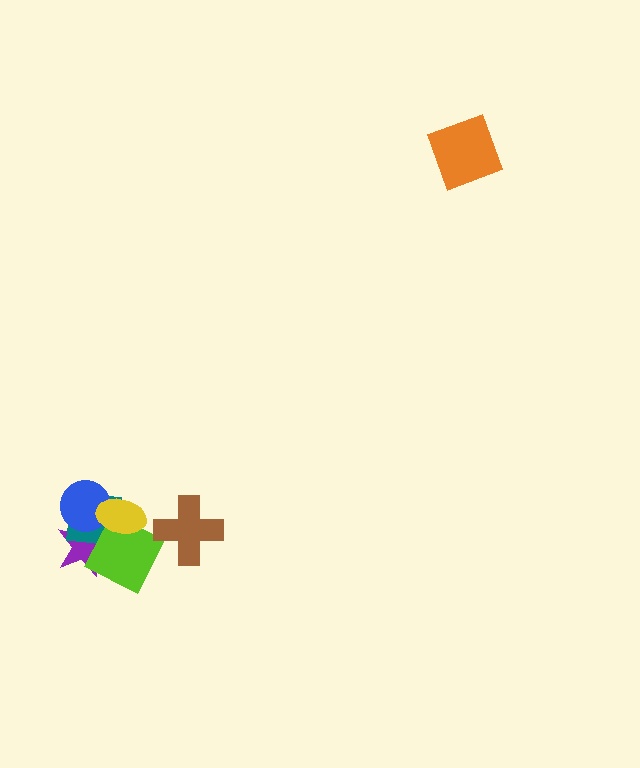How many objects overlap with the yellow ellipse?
4 objects overlap with the yellow ellipse.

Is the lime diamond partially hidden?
Yes, it is partially covered by another shape.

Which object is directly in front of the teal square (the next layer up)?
The lime diamond is directly in front of the teal square.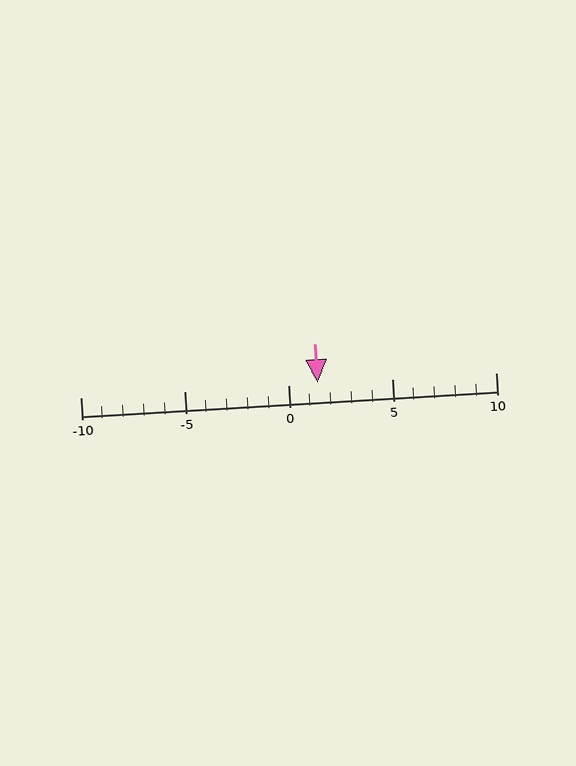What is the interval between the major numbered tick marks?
The major tick marks are spaced 5 units apart.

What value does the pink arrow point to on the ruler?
The pink arrow points to approximately 1.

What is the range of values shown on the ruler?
The ruler shows values from -10 to 10.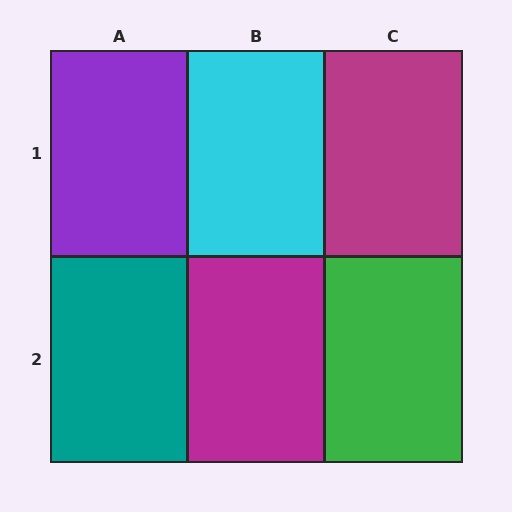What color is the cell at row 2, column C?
Green.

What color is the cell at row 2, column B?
Magenta.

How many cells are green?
1 cell is green.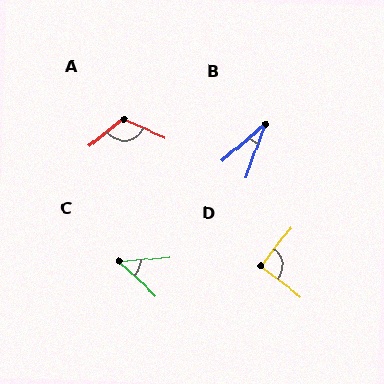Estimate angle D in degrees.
Approximately 90 degrees.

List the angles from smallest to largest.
B (29°), C (47°), D (90°), A (118°).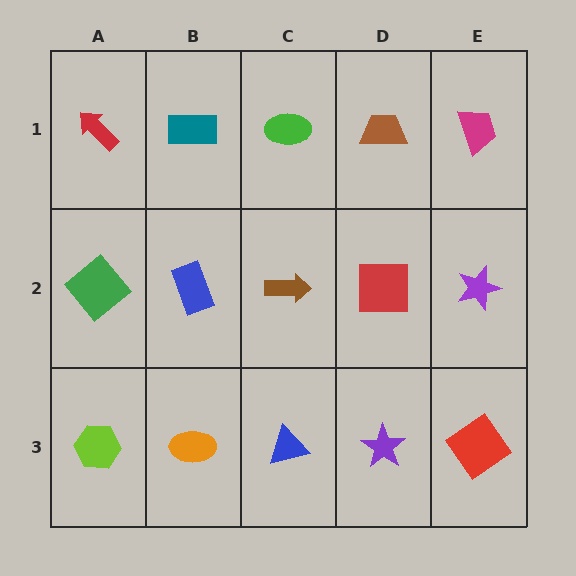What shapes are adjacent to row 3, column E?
A purple star (row 2, column E), a purple star (row 3, column D).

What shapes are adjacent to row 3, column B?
A blue rectangle (row 2, column B), a lime hexagon (row 3, column A), a blue triangle (row 3, column C).